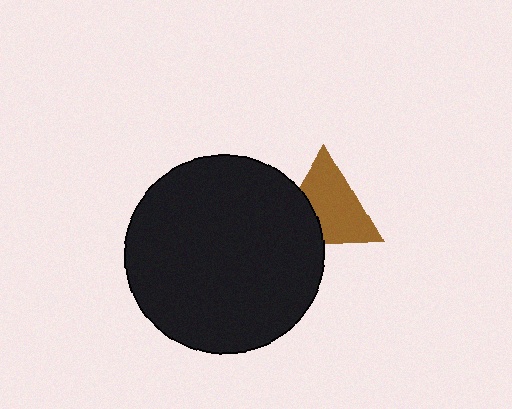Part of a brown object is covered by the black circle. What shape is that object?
It is a triangle.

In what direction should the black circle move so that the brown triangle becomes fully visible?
The black circle should move left. That is the shortest direction to clear the overlap and leave the brown triangle fully visible.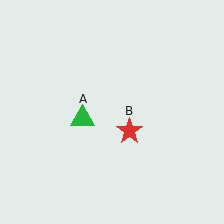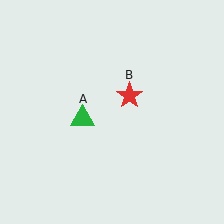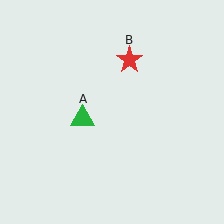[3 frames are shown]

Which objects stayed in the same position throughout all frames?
Green triangle (object A) remained stationary.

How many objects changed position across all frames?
1 object changed position: red star (object B).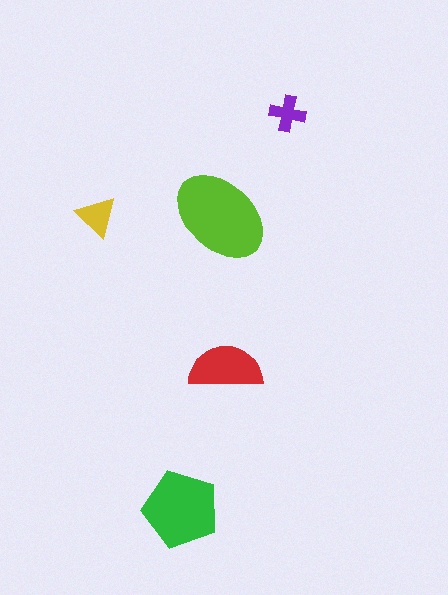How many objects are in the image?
There are 5 objects in the image.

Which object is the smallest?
The purple cross.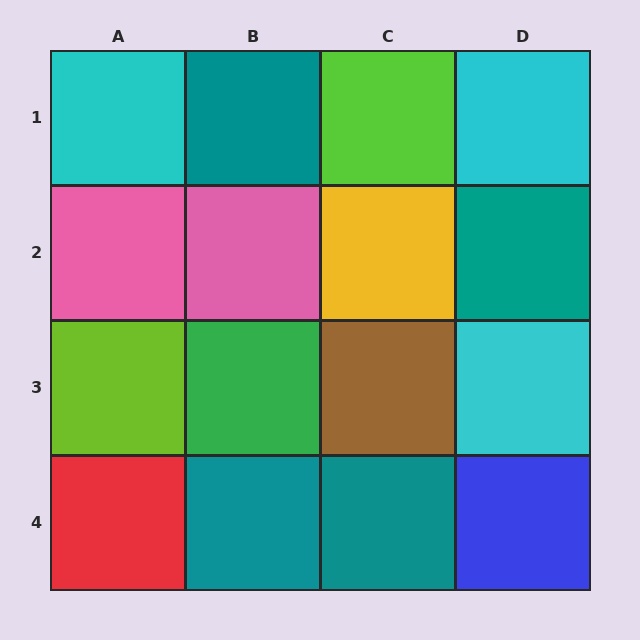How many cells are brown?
1 cell is brown.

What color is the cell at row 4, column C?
Teal.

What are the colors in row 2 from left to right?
Pink, pink, yellow, teal.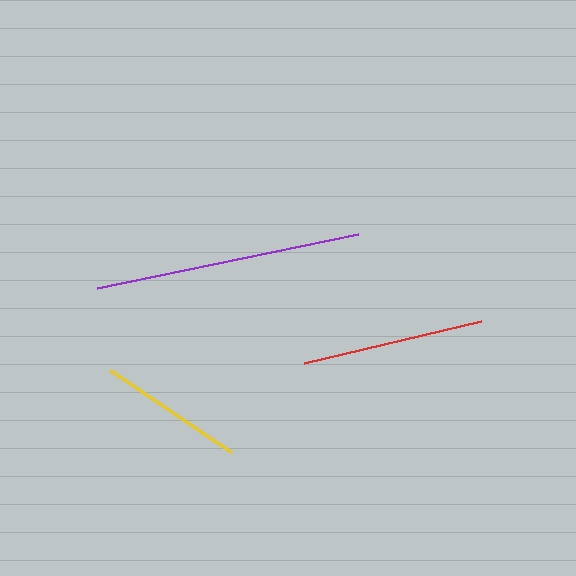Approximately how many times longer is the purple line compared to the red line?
The purple line is approximately 1.5 times the length of the red line.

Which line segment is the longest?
The purple line is the longest at approximately 266 pixels.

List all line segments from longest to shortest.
From longest to shortest: purple, red, yellow.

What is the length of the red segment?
The red segment is approximately 182 pixels long.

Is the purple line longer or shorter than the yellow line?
The purple line is longer than the yellow line.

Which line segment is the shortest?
The yellow line is the shortest at approximately 145 pixels.